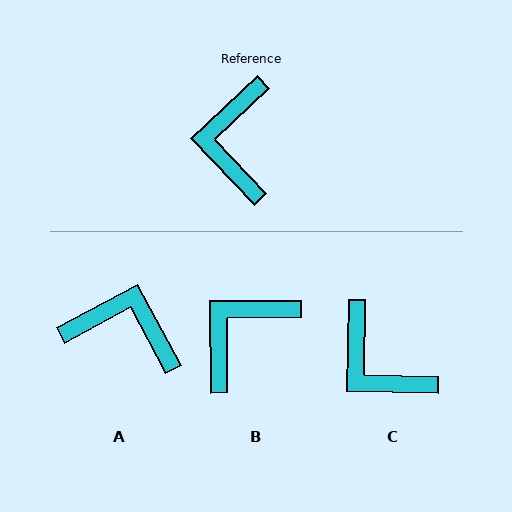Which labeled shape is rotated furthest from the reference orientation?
A, about 105 degrees away.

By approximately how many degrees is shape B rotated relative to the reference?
Approximately 43 degrees clockwise.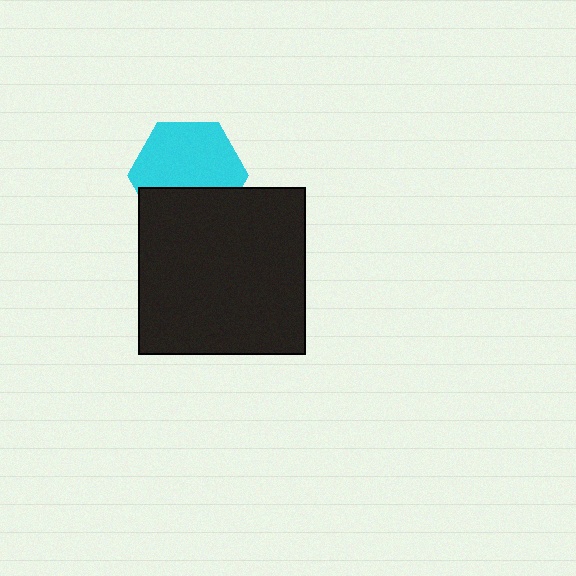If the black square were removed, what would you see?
You would see the complete cyan hexagon.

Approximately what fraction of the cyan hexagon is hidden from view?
Roughly 35% of the cyan hexagon is hidden behind the black square.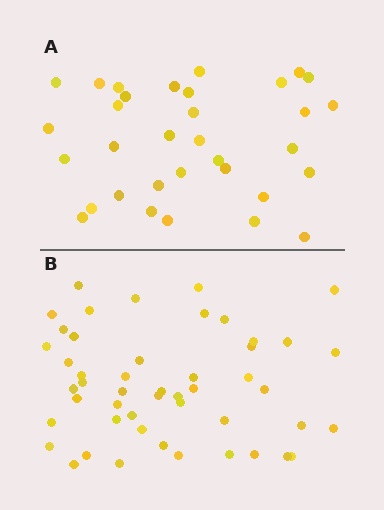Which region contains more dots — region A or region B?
Region B (the bottom region) has more dots.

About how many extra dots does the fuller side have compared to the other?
Region B has approximately 15 more dots than region A.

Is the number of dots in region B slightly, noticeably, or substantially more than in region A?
Region B has substantially more. The ratio is roughly 1.5 to 1.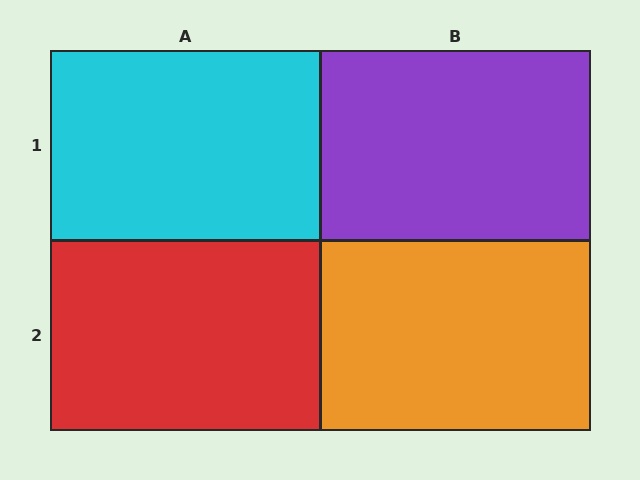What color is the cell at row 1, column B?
Purple.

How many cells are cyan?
1 cell is cyan.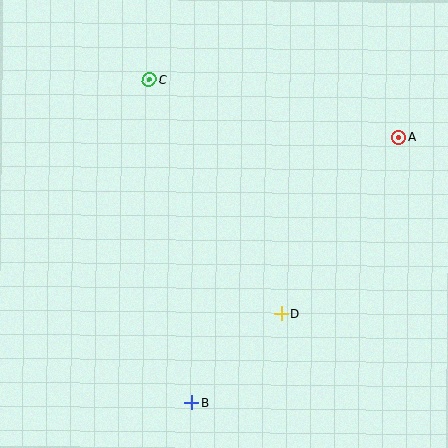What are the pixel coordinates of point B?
Point B is at (192, 402).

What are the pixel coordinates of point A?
Point A is at (398, 137).